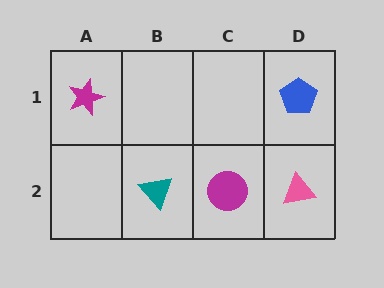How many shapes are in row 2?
3 shapes.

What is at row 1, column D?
A blue pentagon.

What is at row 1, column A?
A magenta star.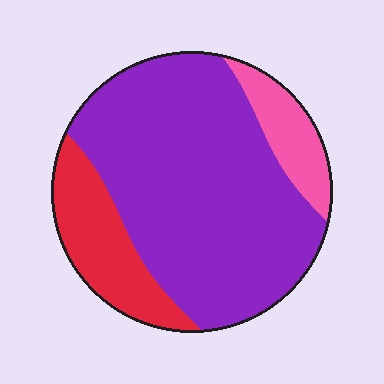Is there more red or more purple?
Purple.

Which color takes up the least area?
Pink, at roughly 10%.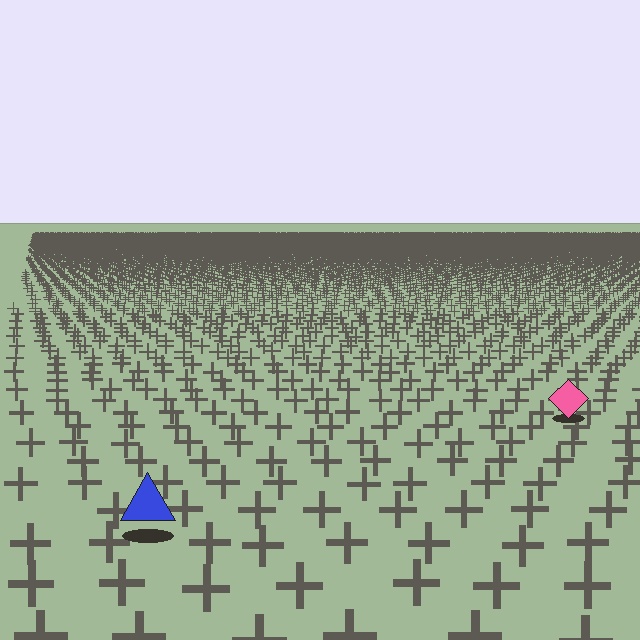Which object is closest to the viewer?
The blue triangle is closest. The texture marks near it are larger and more spread out.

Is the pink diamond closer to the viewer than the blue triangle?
No. The blue triangle is closer — you can tell from the texture gradient: the ground texture is coarser near it.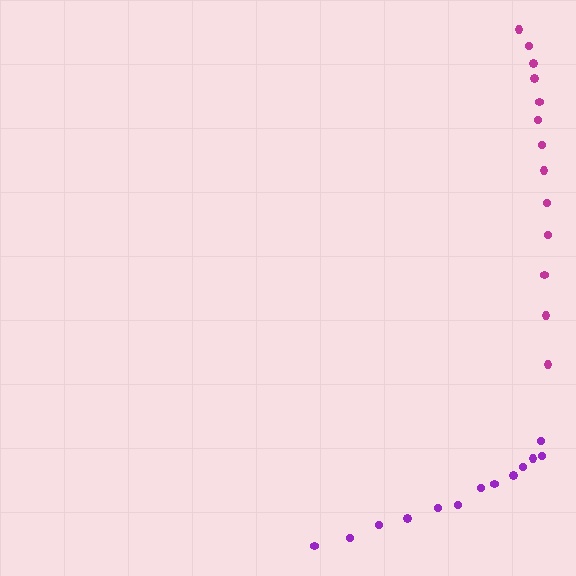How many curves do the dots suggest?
There are 2 distinct paths.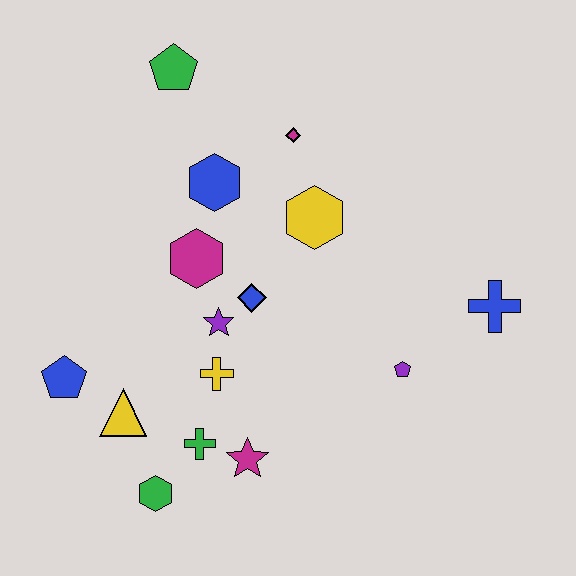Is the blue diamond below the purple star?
No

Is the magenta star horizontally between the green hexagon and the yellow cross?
No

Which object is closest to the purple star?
The blue diamond is closest to the purple star.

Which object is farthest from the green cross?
The green pentagon is farthest from the green cross.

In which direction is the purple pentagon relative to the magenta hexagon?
The purple pentagon is to the right of the magenta hexagon.